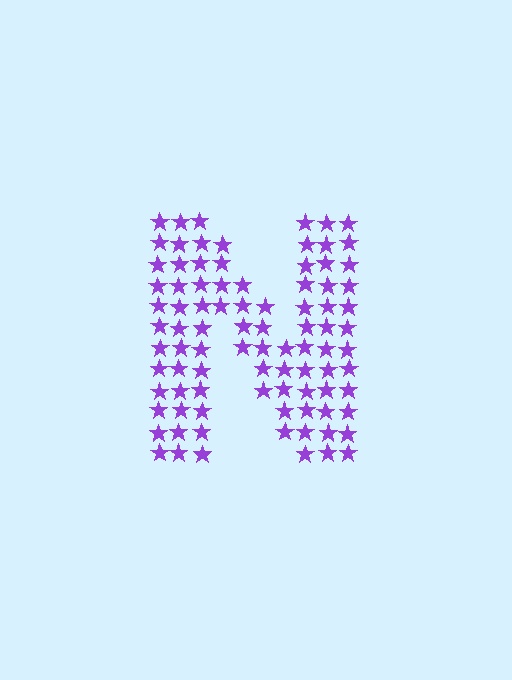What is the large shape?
The large shape is the letter N.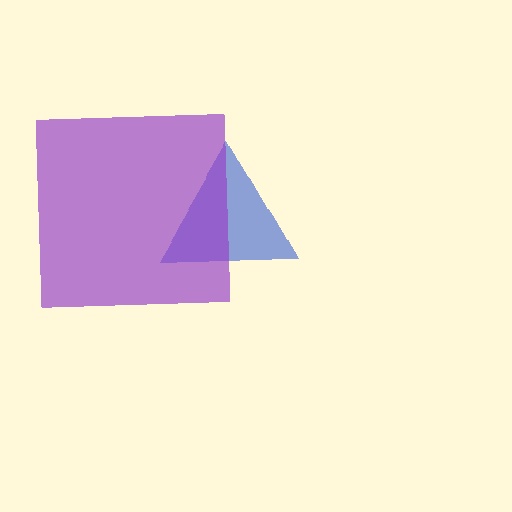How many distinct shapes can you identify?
There are 2 distinct shapes: a blue triangle, a purple square.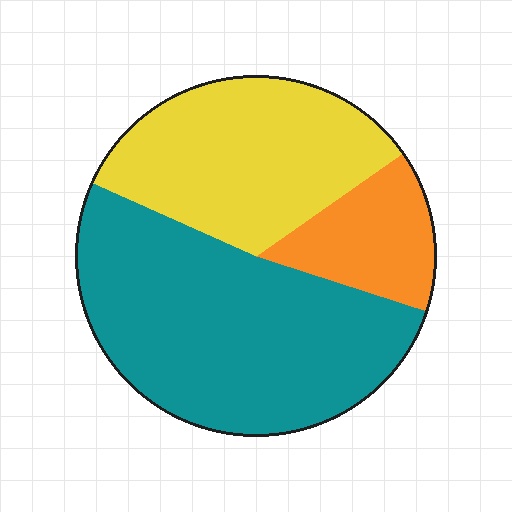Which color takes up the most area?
Teal, at roughly 50%.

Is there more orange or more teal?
Teal.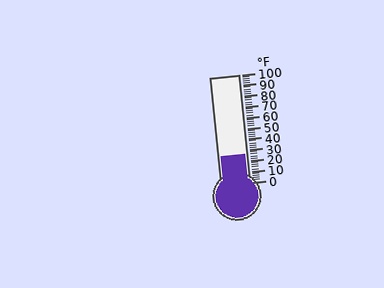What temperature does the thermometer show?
The thermometer shows approximately 26°F.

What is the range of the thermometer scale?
The thermometer scale ranges from 0°F to 100°F.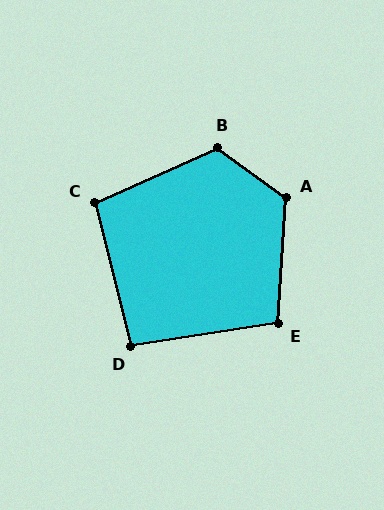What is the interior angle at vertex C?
Approximately 100 degrees (obtuse).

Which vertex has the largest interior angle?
A, at approximately 122 degrees.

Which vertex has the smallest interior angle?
D, at approximately 95 degrees.